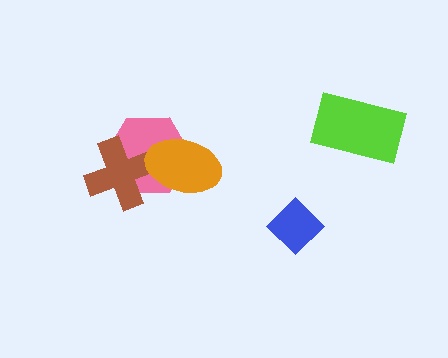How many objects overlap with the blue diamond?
0 objects overlap with the blue diamond.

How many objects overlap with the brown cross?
2 objects overlap with the brown cross.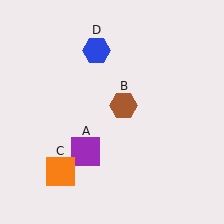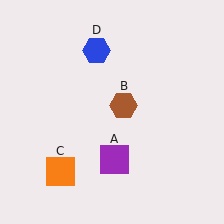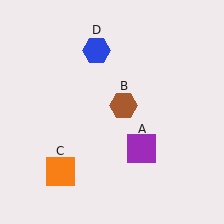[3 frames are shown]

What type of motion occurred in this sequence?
The purple square (object A) rotated counterclockwise around the center of the scene.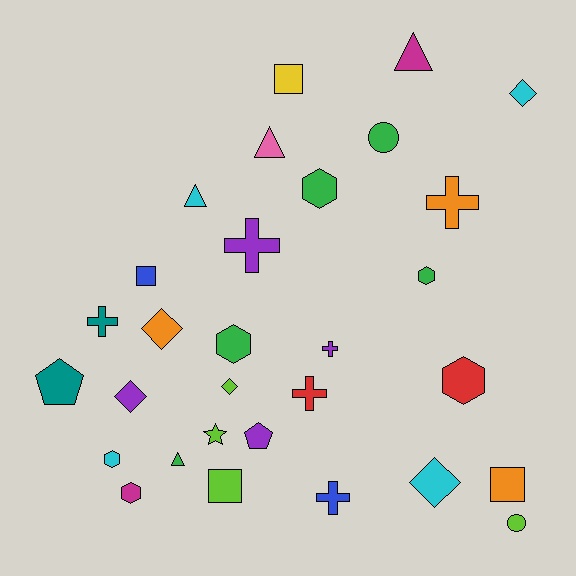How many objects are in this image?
There are 30 objects.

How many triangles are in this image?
There are 4 triangles.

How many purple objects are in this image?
There are 4 purple objects.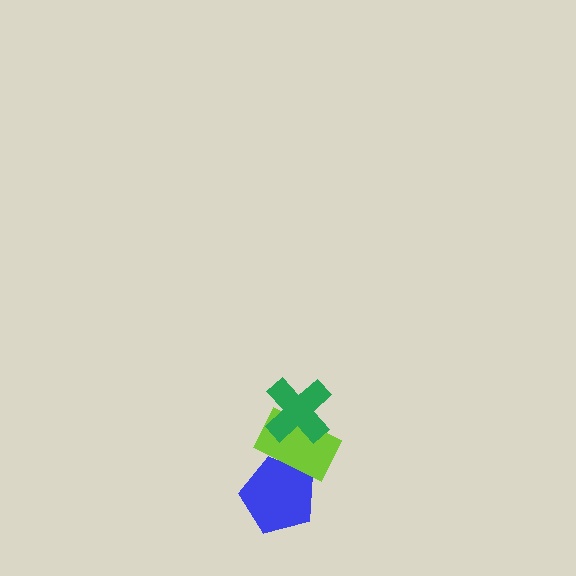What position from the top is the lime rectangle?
The lime rectangle is 2nd from the top.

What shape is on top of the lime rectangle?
The green cross is on top of the lime rectangle.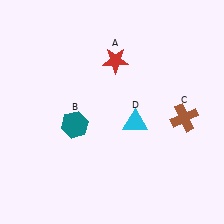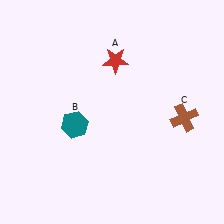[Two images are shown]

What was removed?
The cyan triangle (D) was removed in Image 2.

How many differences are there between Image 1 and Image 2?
There is 1 difference between the two images.